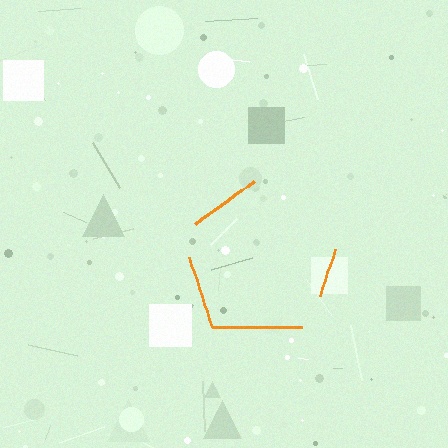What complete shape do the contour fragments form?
The contour fragments form a pentagon.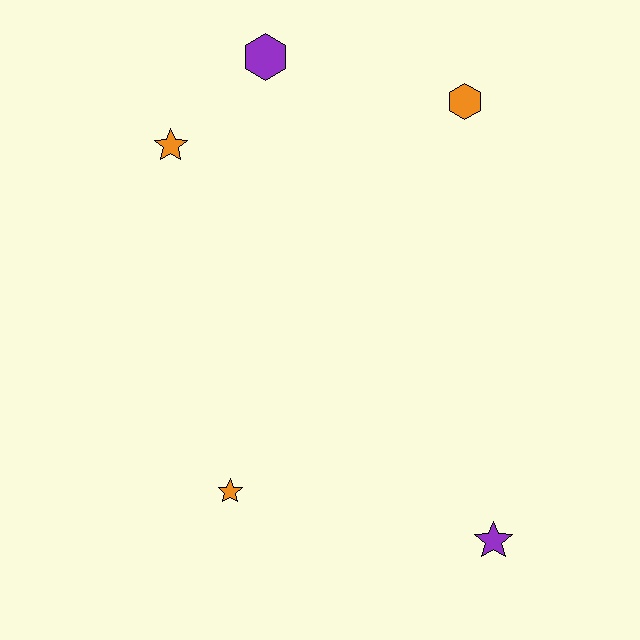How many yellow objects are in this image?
There are no yellow objects.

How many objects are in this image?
There are 5 objects.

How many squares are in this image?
There are no squares.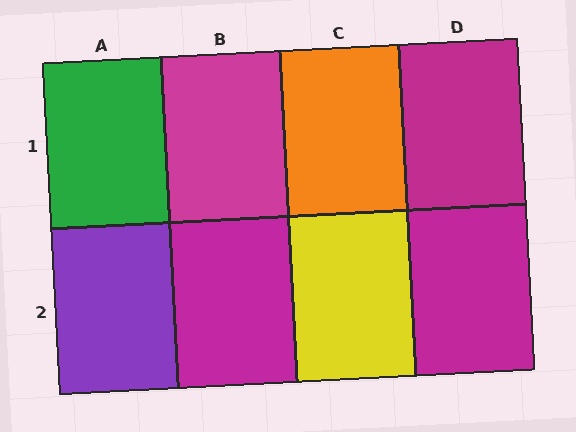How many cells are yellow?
1 cell is yellow.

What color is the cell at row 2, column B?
Magenta.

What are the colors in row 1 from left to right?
Green, magenta, orange, magenta.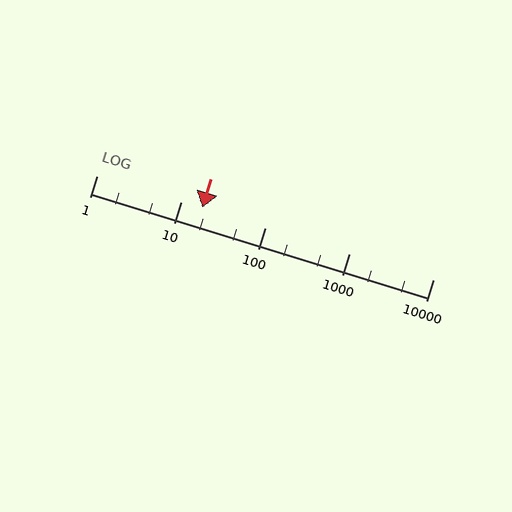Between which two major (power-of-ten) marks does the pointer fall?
The pointer is between 10 and 100.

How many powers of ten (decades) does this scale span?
The scale spans 4 decades, from 1 to 10000.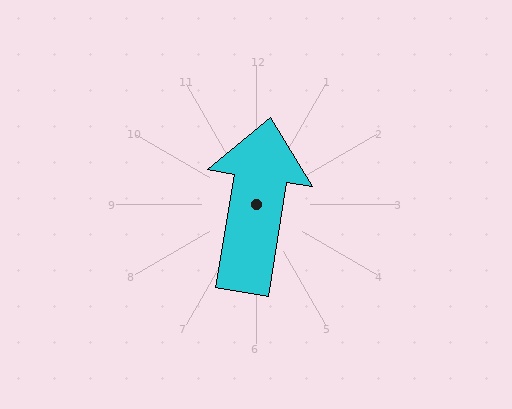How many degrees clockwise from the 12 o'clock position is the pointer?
Approximately 9 degrees.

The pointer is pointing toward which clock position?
Roughly 12 o'clock.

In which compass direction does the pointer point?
North.